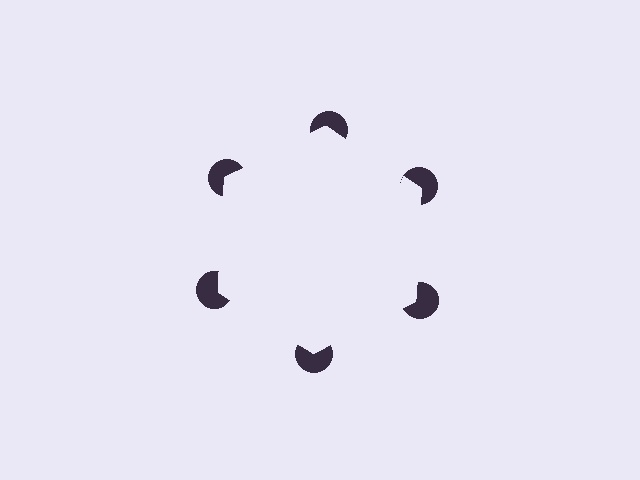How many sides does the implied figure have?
6 sides.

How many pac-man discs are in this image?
There are 6 — one at each vertex of the illusory hexagon.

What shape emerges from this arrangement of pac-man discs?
An illusory hexagon — its edges are inferred from the aligned wedge cuts in the pac-man discs, not physically drawn.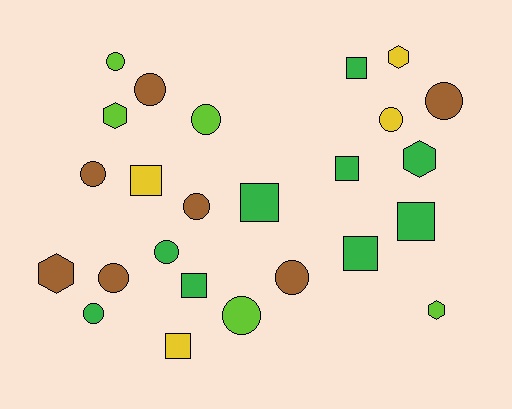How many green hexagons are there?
There is 1 green hexagon.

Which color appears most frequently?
Green, with 9 objects.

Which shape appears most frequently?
Circle, with 12 objects.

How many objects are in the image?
There are 25 objects.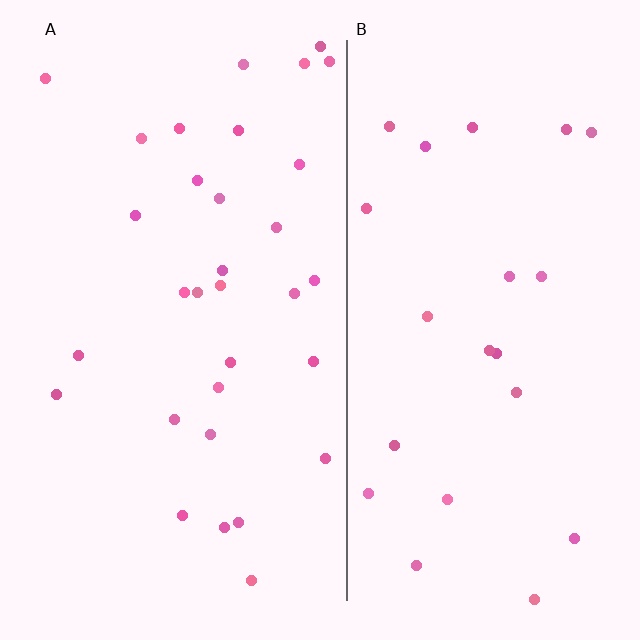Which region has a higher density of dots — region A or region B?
A (the left).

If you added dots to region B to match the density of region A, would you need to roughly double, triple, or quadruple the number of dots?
Approximately double.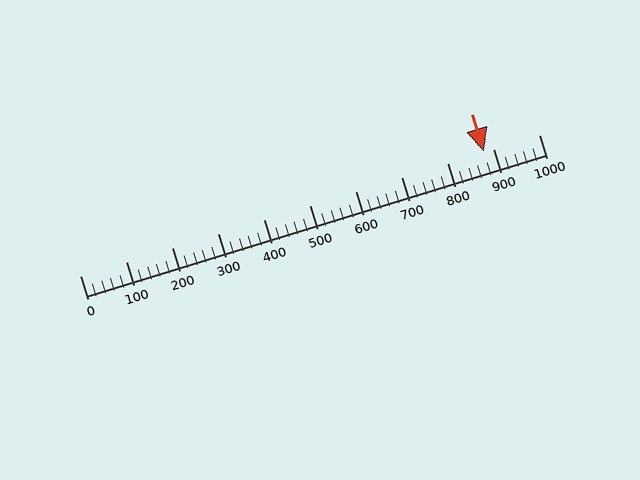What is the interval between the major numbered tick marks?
The major tick marks are spaced 100 units apart.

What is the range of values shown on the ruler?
The ruler shows values from 0 to 1000.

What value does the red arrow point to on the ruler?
The red arrow points to approximately 880.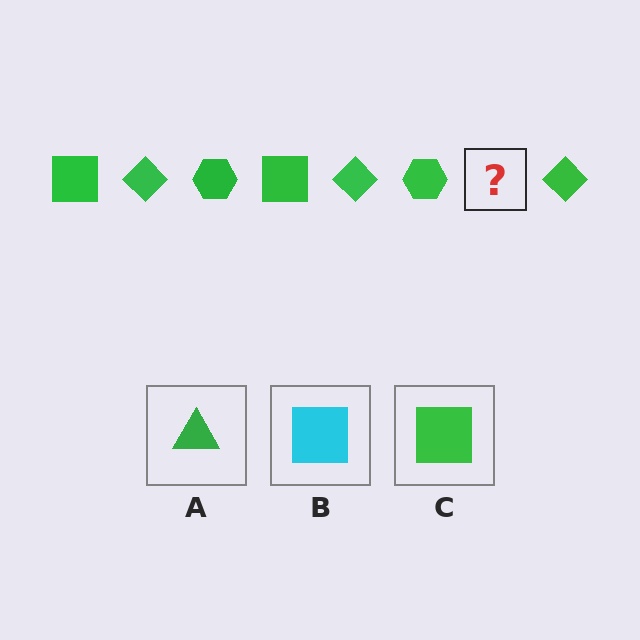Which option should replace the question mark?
Option C.